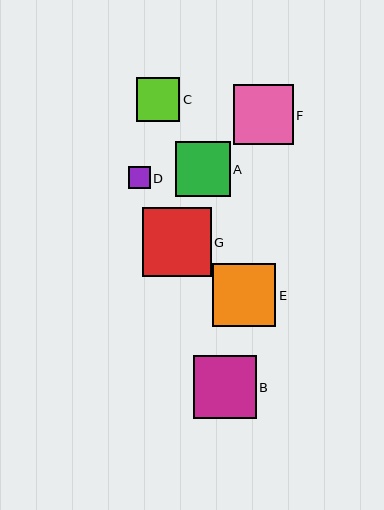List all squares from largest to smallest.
From largest to smallest: G, E, B, F, A, C, D.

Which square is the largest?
Square G is the largest with a size of approximately 69 pixels.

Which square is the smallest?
Square D is the smallest with a size of approximately 22 pixels.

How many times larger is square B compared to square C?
Square B is approximately 1.4 times the size of square C.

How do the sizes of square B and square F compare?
Square B and square F are approximately the same size.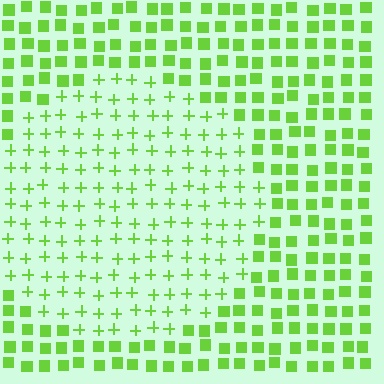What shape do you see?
I see a circle.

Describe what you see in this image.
The image is filled with small lime elements arranged in a uniform grid. A circle-shaped region contains plus signs, while the surrounding area contains squares. The boundary is defined purely by the change in element shape.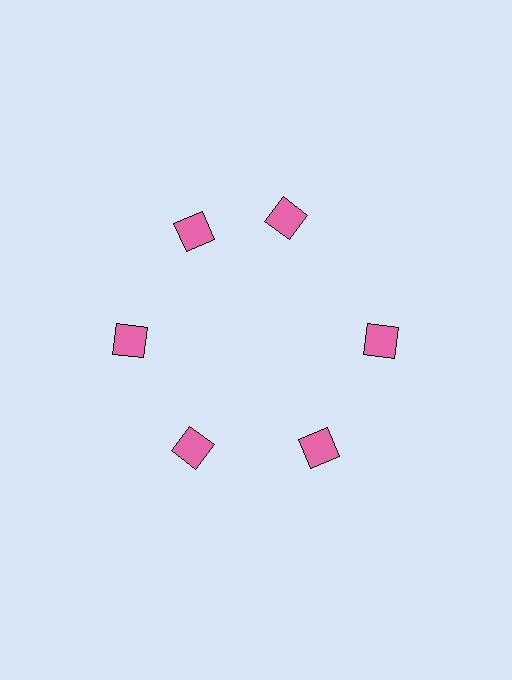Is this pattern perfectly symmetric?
No. The 6 pink squares are arranged in a ring, but one element near the 1 o'clock position is rotated out of alignment along the ring, breaking the 6-fold rotational symmetry.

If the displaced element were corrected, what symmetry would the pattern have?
It would have 6-fold rotational symmetry — the pattern would map onto itself every 60 degrees.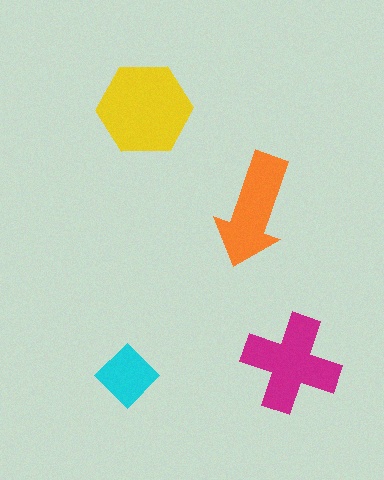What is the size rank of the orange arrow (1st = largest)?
3rd.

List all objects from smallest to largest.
The cyan diamond, the orange arrow, the magenta cross, the yellow hexagon.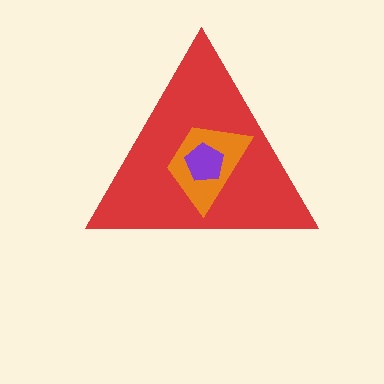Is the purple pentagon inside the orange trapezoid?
Yes.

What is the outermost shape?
The red triangle.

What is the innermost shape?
The purple pentagon.